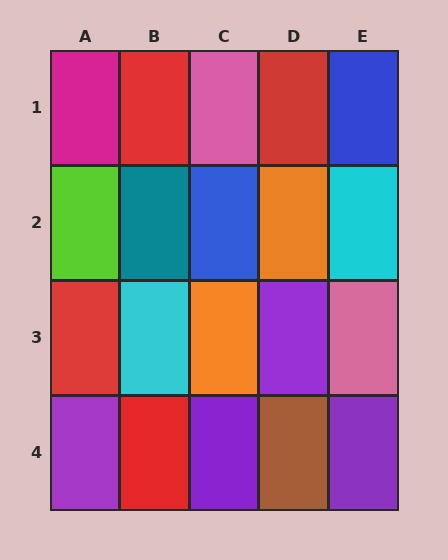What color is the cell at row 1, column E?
Blue.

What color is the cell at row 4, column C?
Purple.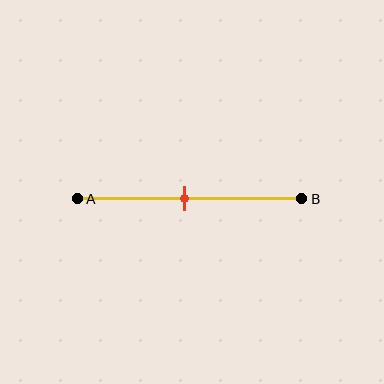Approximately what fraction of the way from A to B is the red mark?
The red mark is approximately 50% of the way from A to B.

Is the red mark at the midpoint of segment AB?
Yes, the mark is approximately at the midpoint.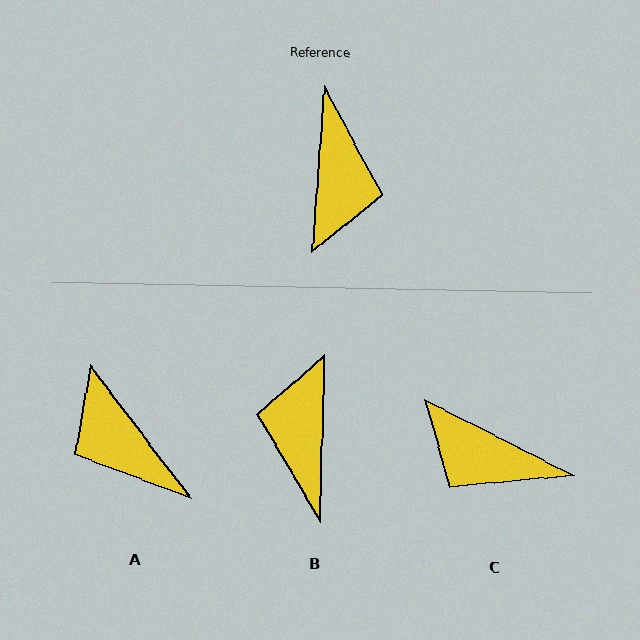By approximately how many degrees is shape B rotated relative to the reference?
Approximately 177 degrees clockwise.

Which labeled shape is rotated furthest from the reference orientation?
B, about 177 degrees away.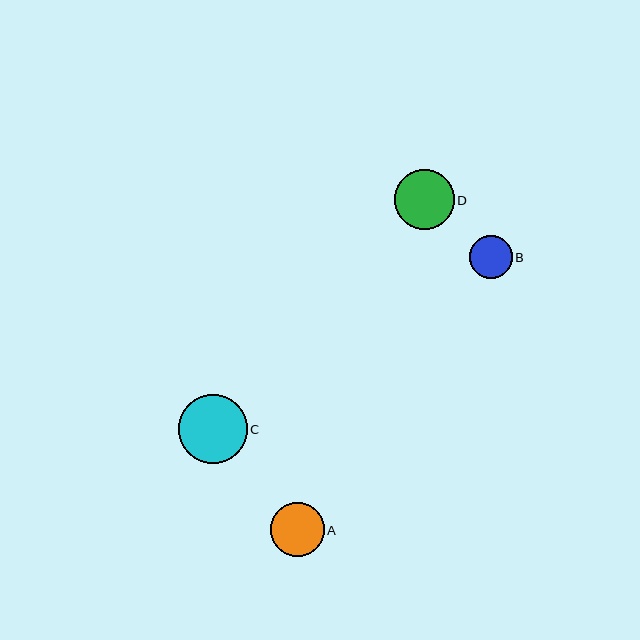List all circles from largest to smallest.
From largest to smallest: C, D, A, B.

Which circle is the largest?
Circle C is the largest with a size of approximately 69 pixels.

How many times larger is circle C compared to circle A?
Circle C is approximately 1.3 times the size of circle A.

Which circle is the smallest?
Circle B is the smallest with a size of approximately 43 pixels.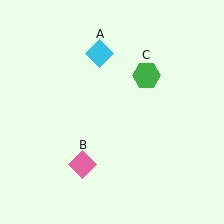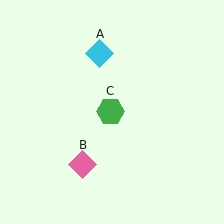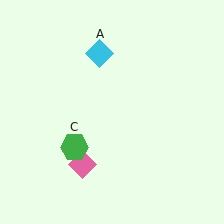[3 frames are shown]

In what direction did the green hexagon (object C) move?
The green hexagon (object C) moved down and to the left.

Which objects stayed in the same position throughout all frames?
Cyan diamond (object A) and pink diamond (object B) remained stationary.